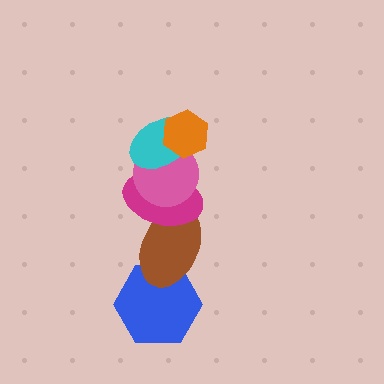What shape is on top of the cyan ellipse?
The orange hexagon is on top of the cyan ellipse.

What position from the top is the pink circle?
The pink circle is 3rd from the top.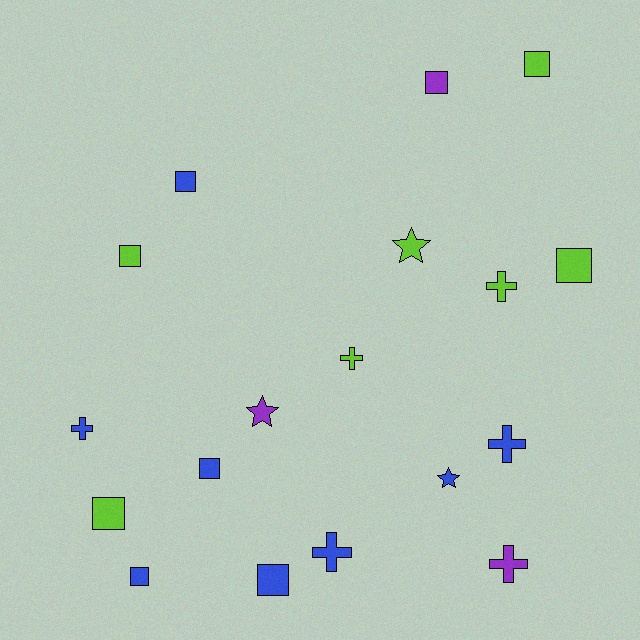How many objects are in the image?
There are 18 objects.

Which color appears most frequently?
Blue, with 8 objects.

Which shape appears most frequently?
Square, with 9 objects.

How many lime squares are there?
There are 4 lime squares.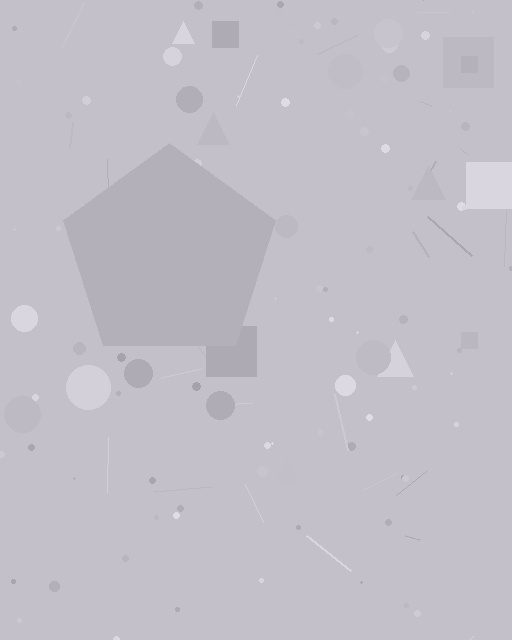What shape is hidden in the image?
A pentagon is hidden in the image.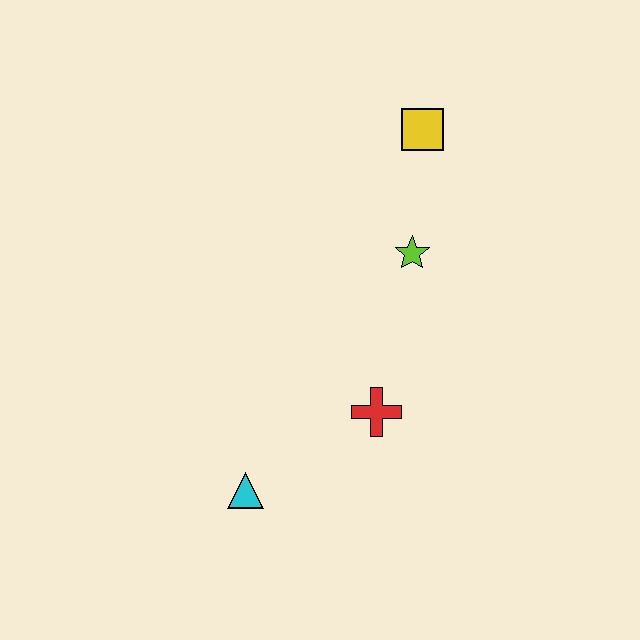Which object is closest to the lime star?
The yellow square is closest to the lime star.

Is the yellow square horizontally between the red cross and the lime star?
No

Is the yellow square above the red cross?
Yes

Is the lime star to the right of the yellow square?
No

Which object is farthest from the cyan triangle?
The yellow square is farthest from the cyan triangle.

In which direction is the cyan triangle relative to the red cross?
The cyan triangle is to the left of the red cross.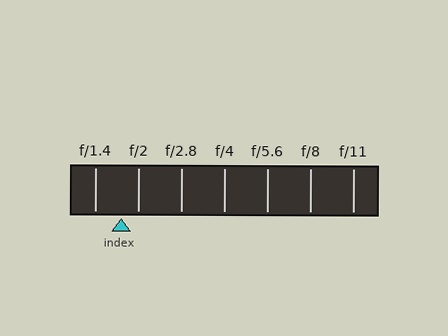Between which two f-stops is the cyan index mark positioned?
The index mark is between f/1.4 and f/2.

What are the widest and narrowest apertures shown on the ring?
The widest aperture shown is f/1.4 and the narrowest is f/11.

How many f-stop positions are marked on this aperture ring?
There are 7 f-stop positions marked.